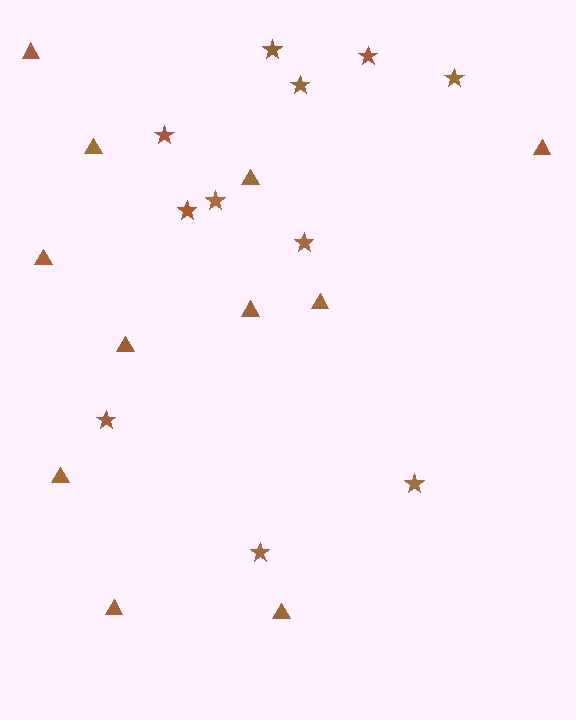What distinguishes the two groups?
There are 2 groups: one group of stars (11) and one group of triangles (11).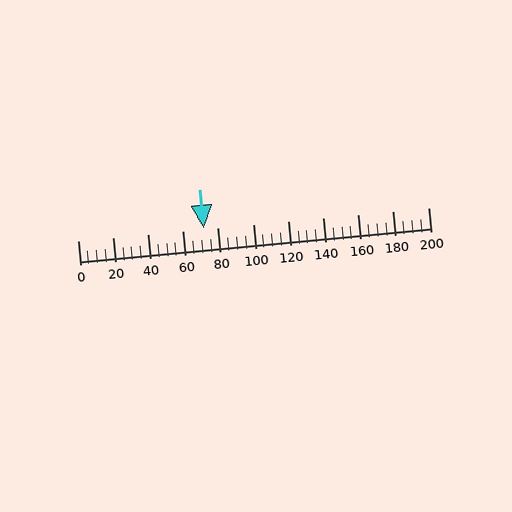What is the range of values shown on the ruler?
The ruler shows values from 0 to 200.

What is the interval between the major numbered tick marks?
The major tick marks are spaced 20 units apart.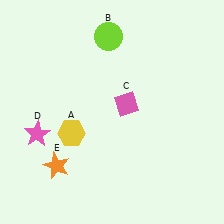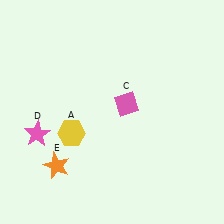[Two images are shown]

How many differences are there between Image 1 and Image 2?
There is 1 difference between the two images.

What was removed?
The lime circle (B) was removed in Image 2.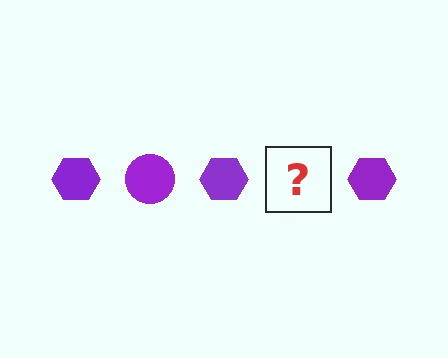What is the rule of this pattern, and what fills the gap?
The rule is that the pattern cycles through hexagon, circle shapes in purple. The gap should be filled with a purple circle.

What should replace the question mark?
The question mark should be replaced with a purple circle.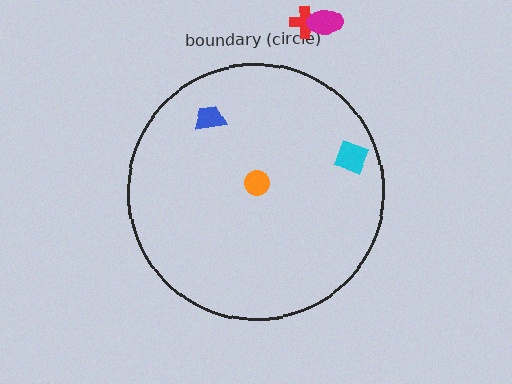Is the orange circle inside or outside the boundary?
Inside.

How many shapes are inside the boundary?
3 inside, 2 outside.